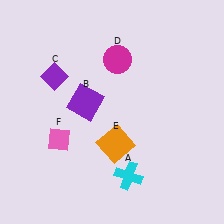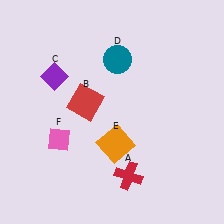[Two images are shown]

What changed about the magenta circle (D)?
In Image 1, D is magenta. In Image 2, it changed to teal.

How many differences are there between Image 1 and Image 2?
There are 3 differences between the two images.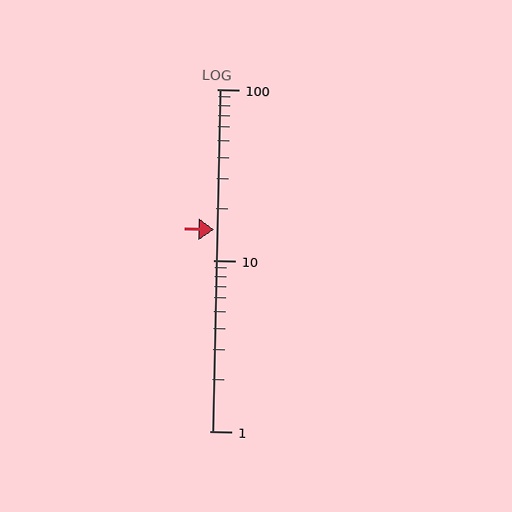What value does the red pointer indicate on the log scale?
The pointer indicates approximately 15.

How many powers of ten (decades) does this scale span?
The scale spans 2 decades, from 1 to 100.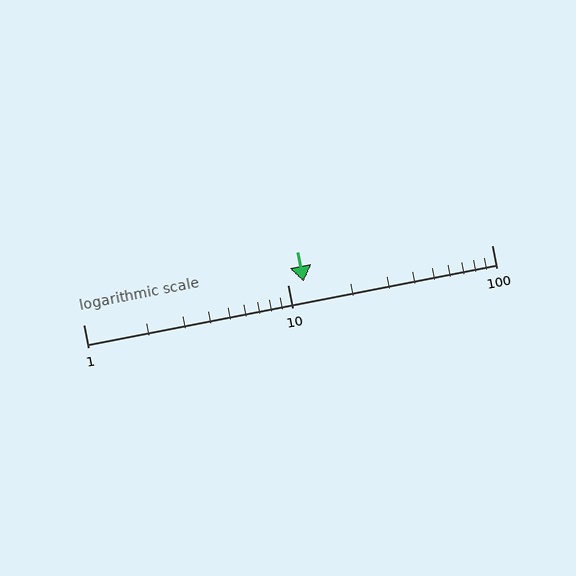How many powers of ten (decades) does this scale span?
The scale spans 2 decades, from 1 to 100.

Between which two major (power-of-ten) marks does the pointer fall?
The pointer is between 10 and 100.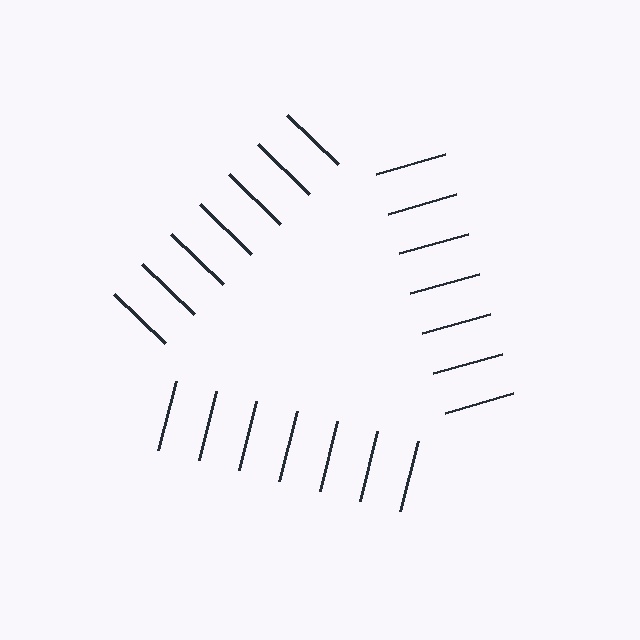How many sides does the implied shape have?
3 sides — the line-ends trace a triangle.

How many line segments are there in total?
21 — 7 along each of the 3 edges.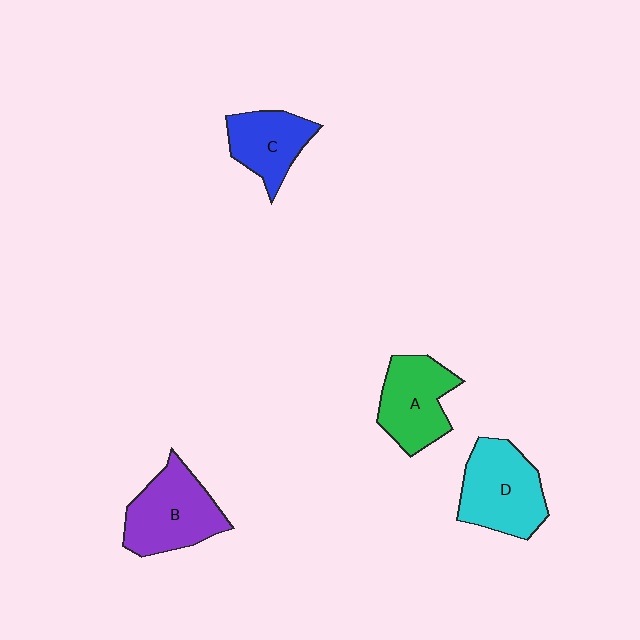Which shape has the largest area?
Shape D (cyan).